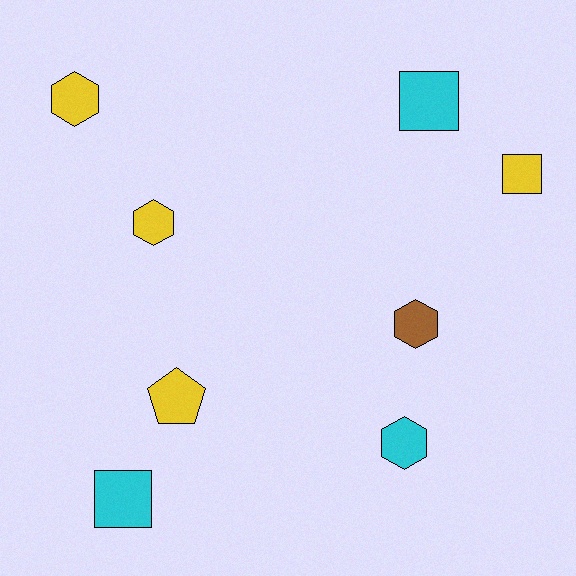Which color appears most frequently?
Yellow, with 4 objects.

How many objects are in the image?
There are 8 objects.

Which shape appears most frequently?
Hexagon, with 4 objects.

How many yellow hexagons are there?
There are 2 yellow hexagons.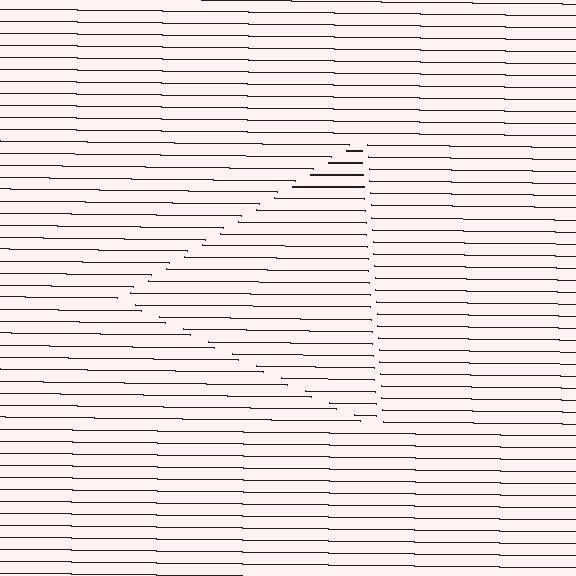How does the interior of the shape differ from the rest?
The interior of the shape contains the same grating, shifted by half a period — the contour is defined by the phase discontinuity where line-ends from the inner and outer gratings abut.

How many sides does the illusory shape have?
3 sides — the line-ends trace a triangle.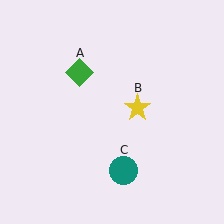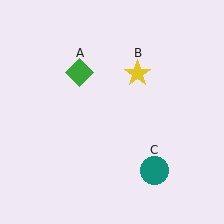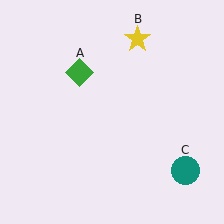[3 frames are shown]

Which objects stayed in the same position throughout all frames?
Green diamond (object A) remained stationary.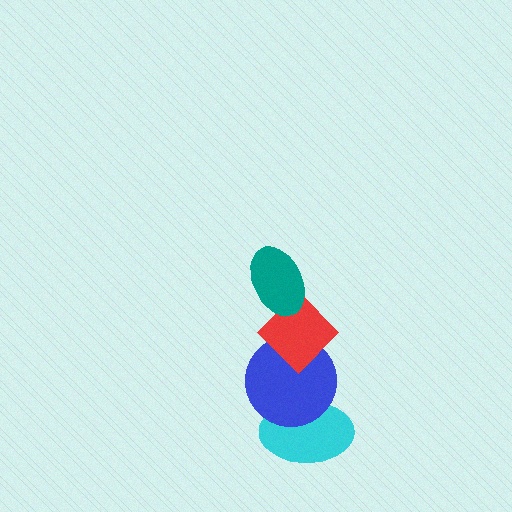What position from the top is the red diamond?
The red diamond is 2nd from the top.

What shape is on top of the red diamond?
The teal ellipse is on top of the red diamond.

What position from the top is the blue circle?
The blue circle is 3rd from the top.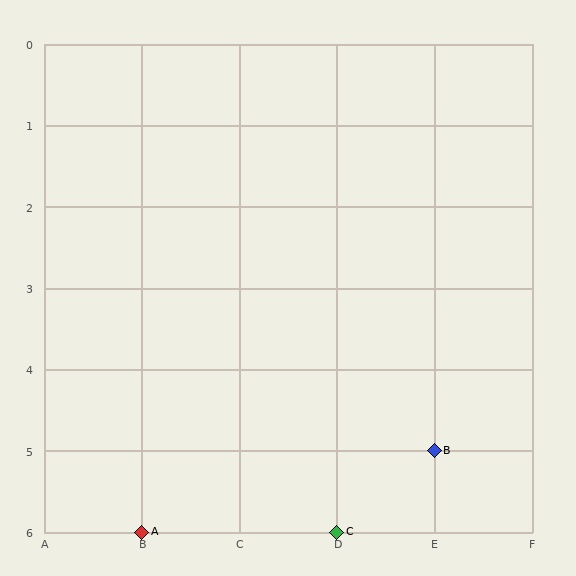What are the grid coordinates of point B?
Point B is at grid coordinates (E, 5).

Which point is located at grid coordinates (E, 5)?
Point B is at (E, 5).